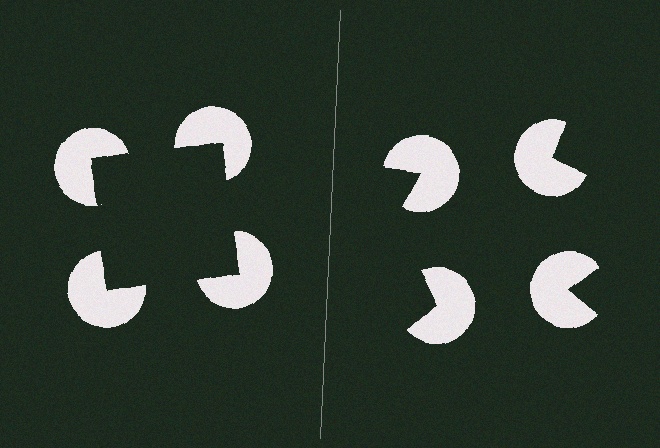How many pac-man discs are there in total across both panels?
8 — 4 on each side.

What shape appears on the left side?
An illusory square.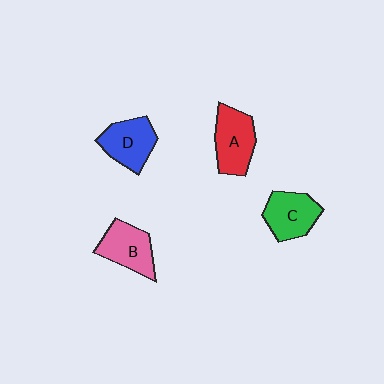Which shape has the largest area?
Shape A (red).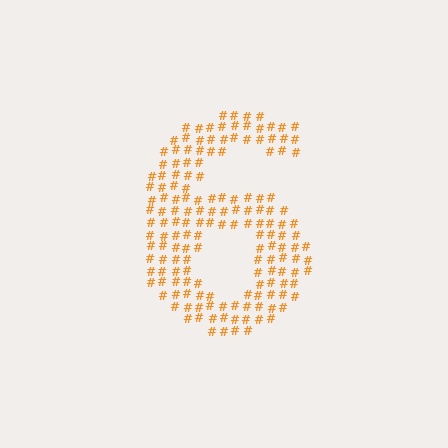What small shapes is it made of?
It is made of small hash symbols.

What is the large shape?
The large shape is the digit 6.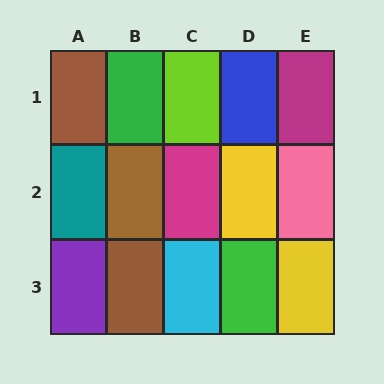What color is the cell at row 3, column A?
Purple.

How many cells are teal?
1 cell is teal.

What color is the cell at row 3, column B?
Brown.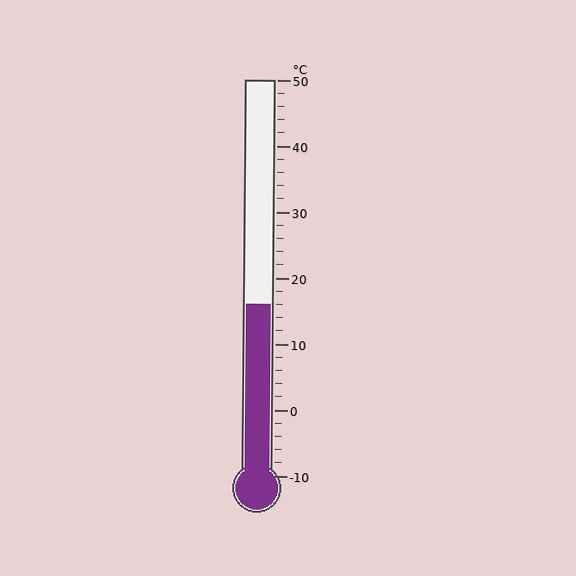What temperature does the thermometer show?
The thermometer shows approximately 16°C.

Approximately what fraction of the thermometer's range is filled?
The thermometer is filled to approximately 45% of its range.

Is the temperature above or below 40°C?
The temperature is below 40°C.